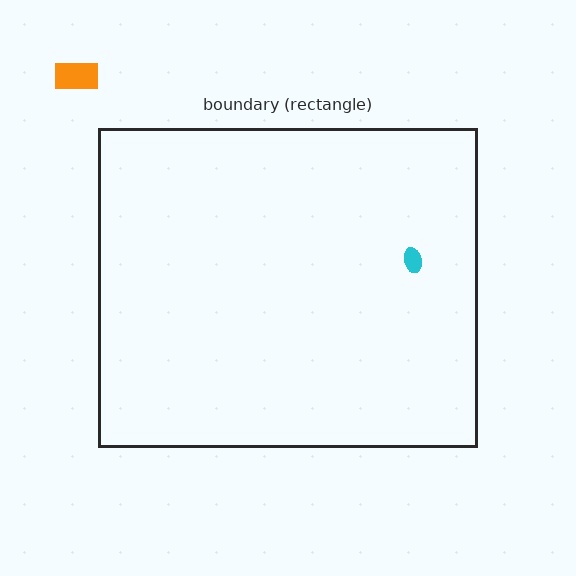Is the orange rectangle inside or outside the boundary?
Outside.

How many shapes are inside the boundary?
1 inside, 1 outside.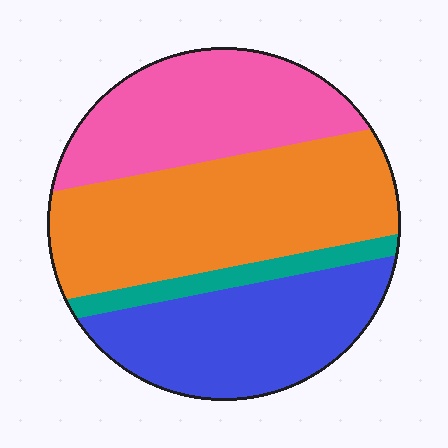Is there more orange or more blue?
Orange.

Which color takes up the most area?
Orange, at roughly 40%.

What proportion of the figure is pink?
Pink covers 27% of the figure.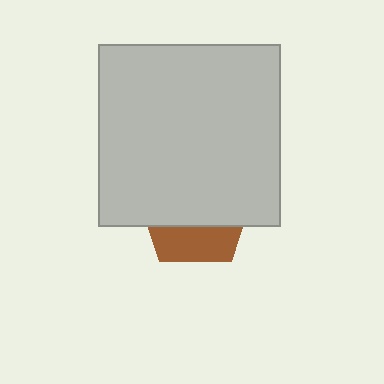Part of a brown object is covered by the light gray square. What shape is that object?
It is a pentagon.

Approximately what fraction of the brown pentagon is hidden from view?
Roughly 69% of the brown pentagon is hidden behind the light gray square.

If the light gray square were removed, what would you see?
You would see the complete brown pentagon.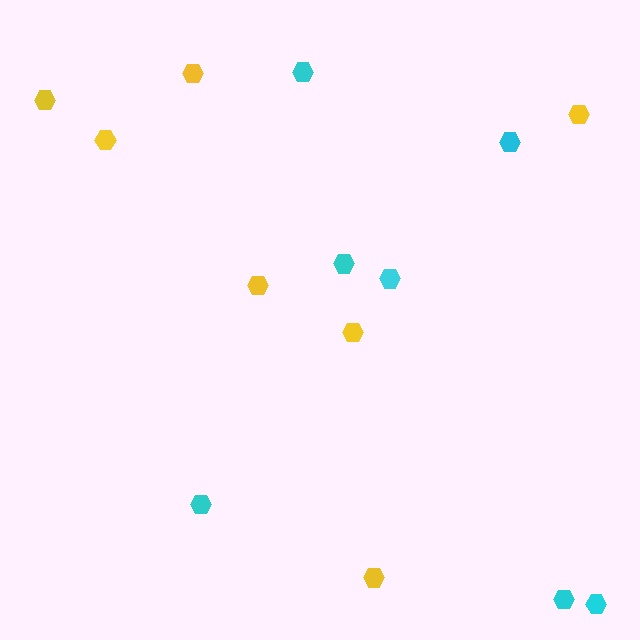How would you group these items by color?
There are 2 groups: one group of cyan hexagons (7) and one group of yellow hexagons (7).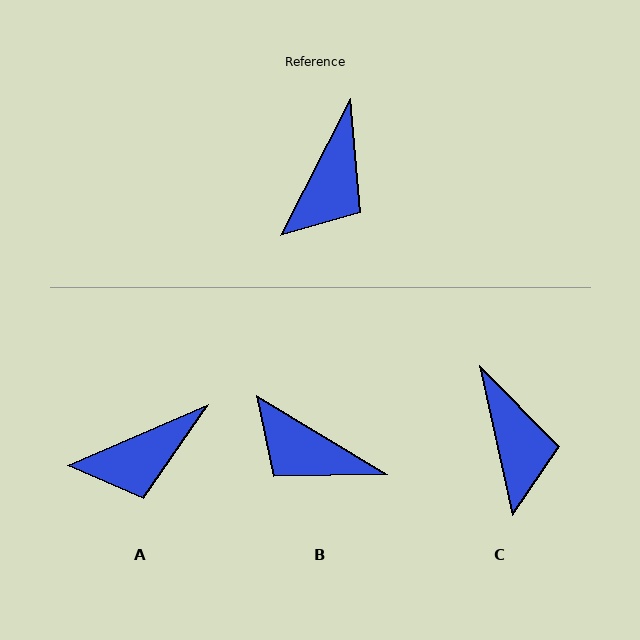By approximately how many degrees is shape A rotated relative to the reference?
Approximately 39 degrees clockwise.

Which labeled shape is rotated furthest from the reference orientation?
B, about 94 degrees away.